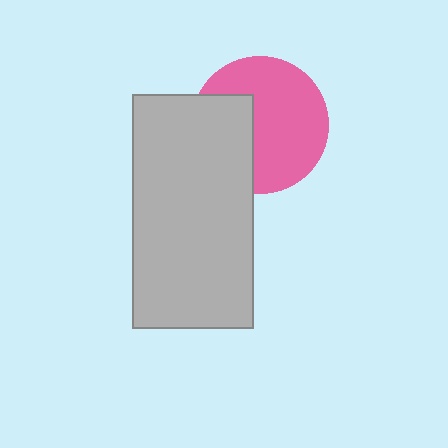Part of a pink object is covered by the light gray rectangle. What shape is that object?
It is a circle.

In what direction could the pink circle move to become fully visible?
The pink circle could move right. That would shift it out from behind the light gray rectangle entirely.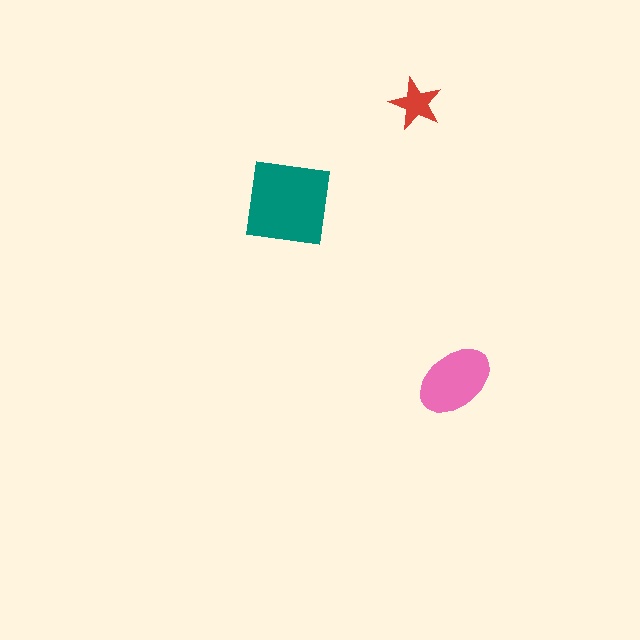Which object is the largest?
The teal square.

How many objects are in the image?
There are 3 objects in the image.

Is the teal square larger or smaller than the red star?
Larger.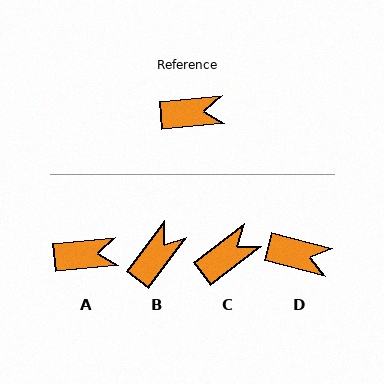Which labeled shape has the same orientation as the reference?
A.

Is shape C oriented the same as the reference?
No, it is off by about 32 degrees.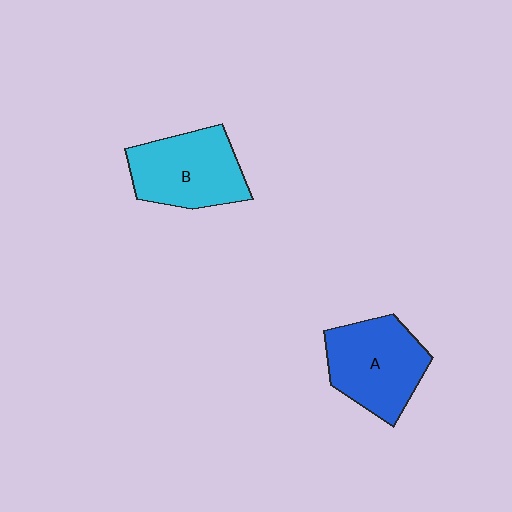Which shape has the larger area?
Shape A (blue).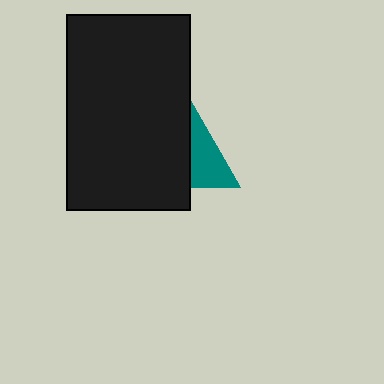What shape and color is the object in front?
The object in front is a black rectangle.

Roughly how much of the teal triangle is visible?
About half of it is visible (roughly 46%).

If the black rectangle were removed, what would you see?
You would see the complete teal triangle.